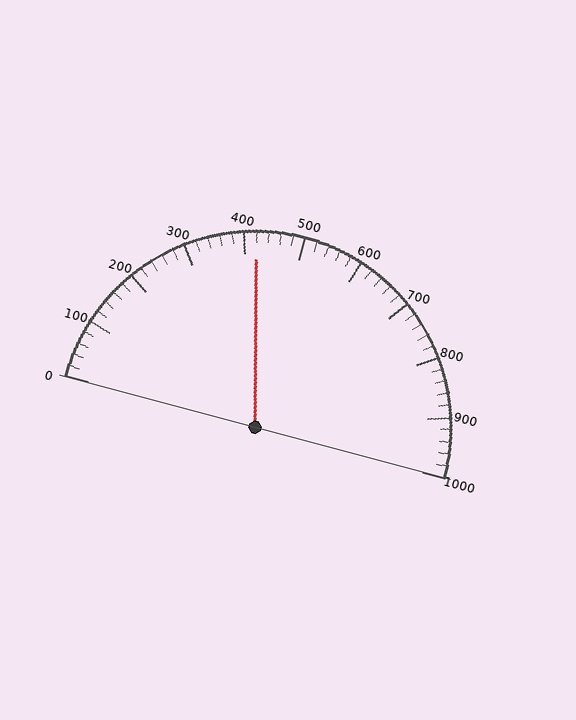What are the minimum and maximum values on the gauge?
The gauge ranges from 0 to 1000.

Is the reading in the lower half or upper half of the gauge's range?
The reading is in the lower half of the range (0 to 1000).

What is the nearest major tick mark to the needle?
The nearest major tick mark is 400.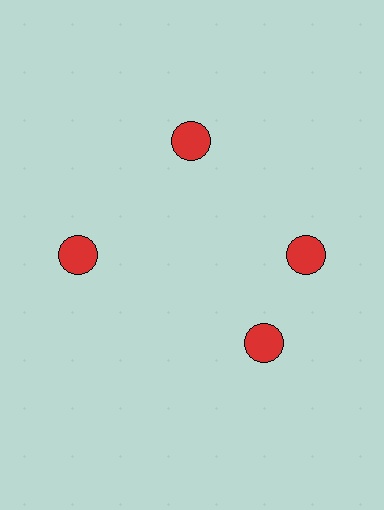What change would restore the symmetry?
The symmetry would be restored by rotating it back into even spacing with its neighbors so that all 4 circles sit at equal angles and equal distance from the center.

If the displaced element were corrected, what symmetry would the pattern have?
It would have 4-fold rotational symmetry — the pattern would map onto itself every 90 degrees.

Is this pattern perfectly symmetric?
No. The 4 red circles are arranged in a ring, but one element near the 6 o'clock position is rotated out of alignment along the ring, breaking the 4-fold rotational symmetry.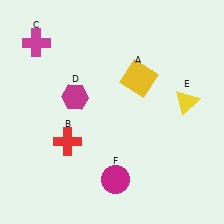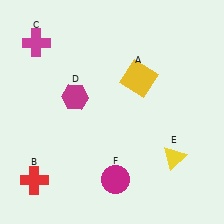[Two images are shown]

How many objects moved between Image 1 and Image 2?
2 objects moved between the two images.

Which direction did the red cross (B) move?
The red cross (B) moved down.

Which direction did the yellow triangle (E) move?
The yellow triangle (E) moved down.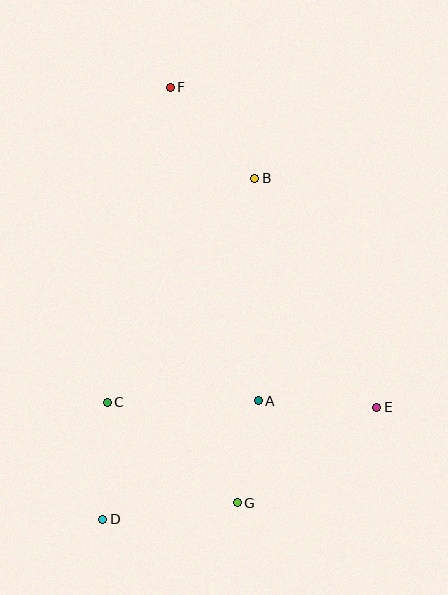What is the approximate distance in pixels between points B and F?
The distance between B and F is approximately 124 pixels.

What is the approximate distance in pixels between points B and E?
The distance between B and E is approximately 259 pixels.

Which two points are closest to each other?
Points A and G are closest to each other.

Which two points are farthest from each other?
Points D and F are farthest from each other.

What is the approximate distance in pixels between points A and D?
The distance between A and D is approximately 196 pixels.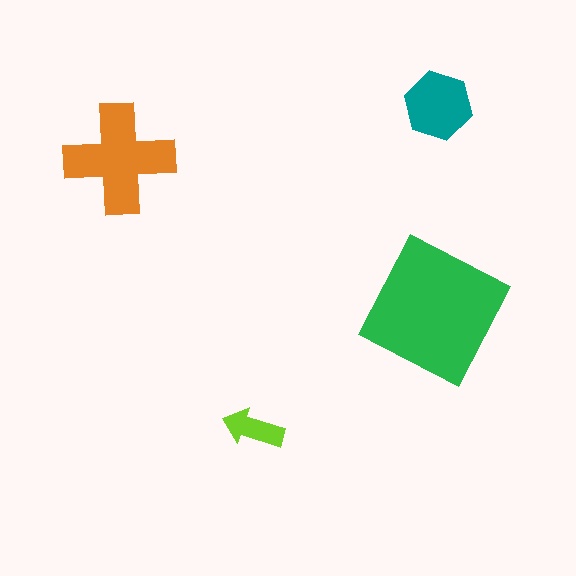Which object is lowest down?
The lime arrow is bottommost.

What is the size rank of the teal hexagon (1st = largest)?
3rd.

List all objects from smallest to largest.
The lime arrow, the teal hexagon, the orange cross, the green square.